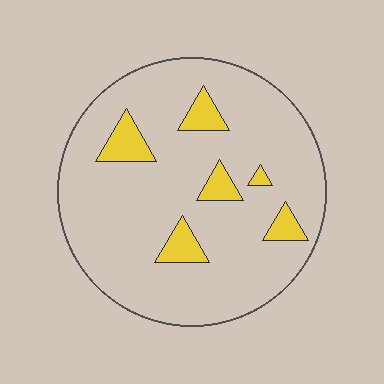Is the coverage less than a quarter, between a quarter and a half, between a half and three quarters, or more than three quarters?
Less than a quarter.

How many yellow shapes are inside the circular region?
6.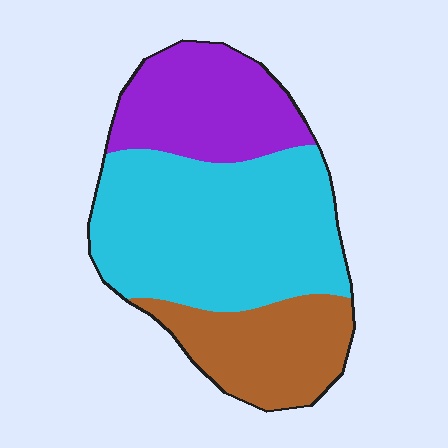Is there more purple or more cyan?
Cyan.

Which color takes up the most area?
Cyan, at roughly 50%.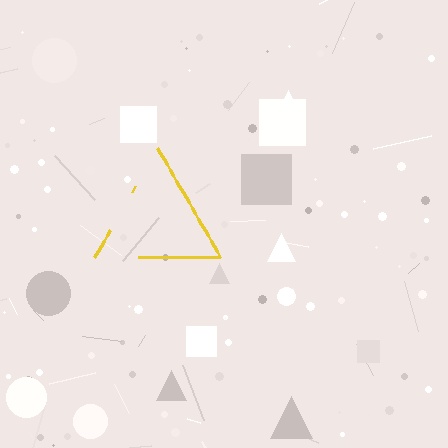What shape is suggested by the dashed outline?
The dashed outline suggests a triangle.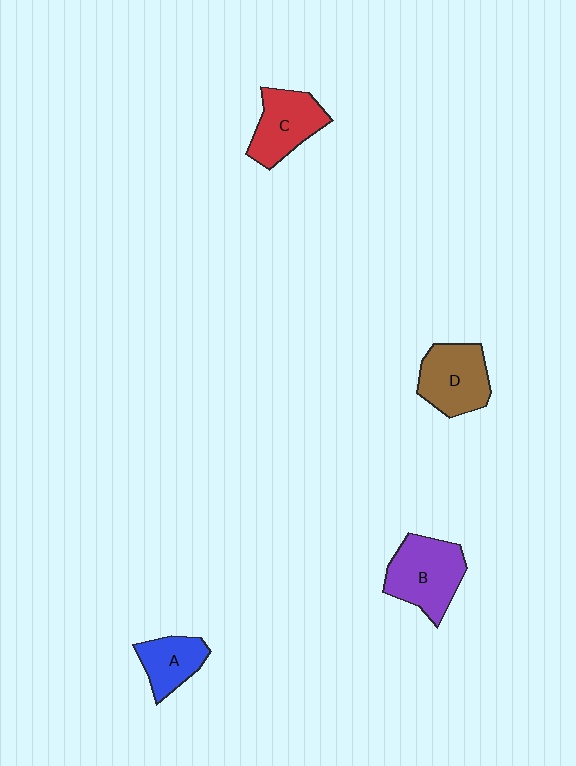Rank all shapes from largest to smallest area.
From largest to smallest: B (purple), D (brown), C (red), A (blue).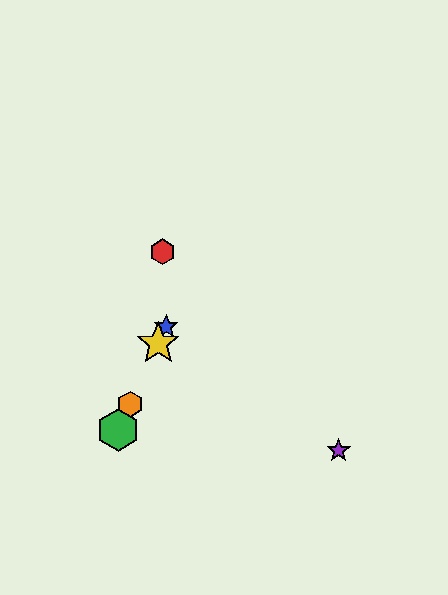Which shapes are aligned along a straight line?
The blue star, the green hexagon, the yellow star, the orange hexagon are aligned along a straight line.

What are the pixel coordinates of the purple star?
The purple star is at (339, 450).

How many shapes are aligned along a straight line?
4 shapes (the blue star, the green hexagon, the yellow star, the orange hexagon) are aligned along a straight line.